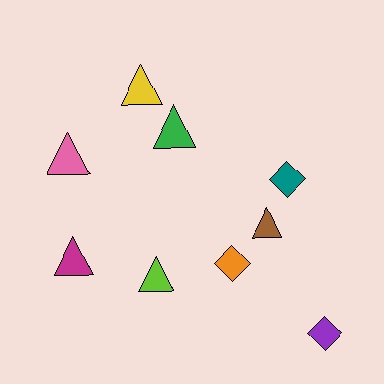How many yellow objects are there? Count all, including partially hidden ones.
There is 1 yellow object.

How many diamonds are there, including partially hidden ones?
There are 3 diamonds.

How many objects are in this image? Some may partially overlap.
There are 9 objects.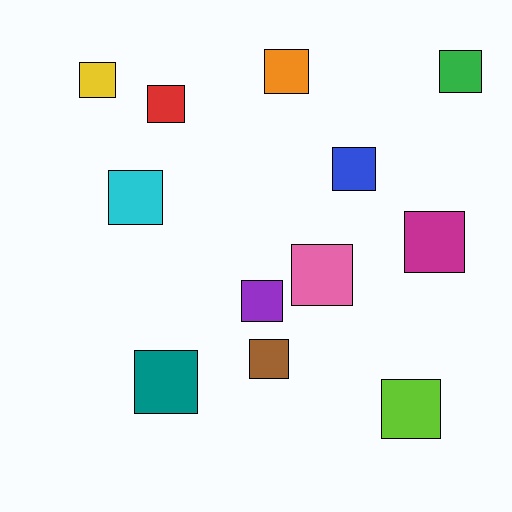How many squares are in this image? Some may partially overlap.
There are 12 squares.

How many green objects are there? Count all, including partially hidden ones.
There is 1 green object.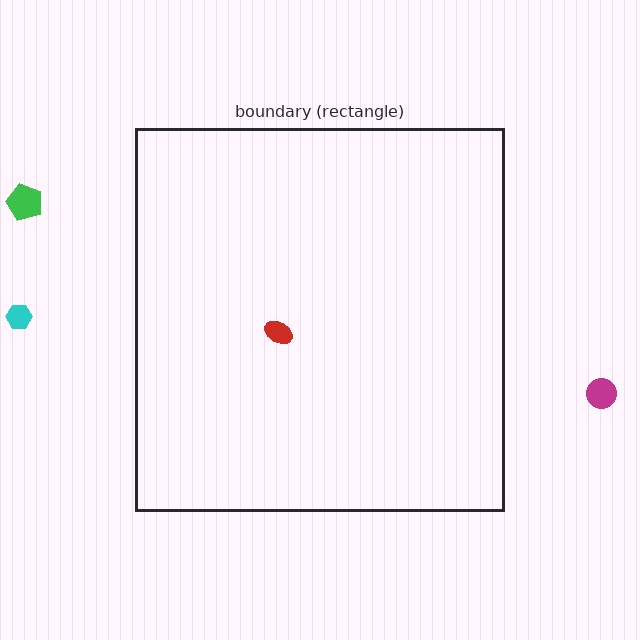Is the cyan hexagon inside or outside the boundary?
Outside.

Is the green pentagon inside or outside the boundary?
Outside.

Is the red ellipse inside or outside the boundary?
Inside.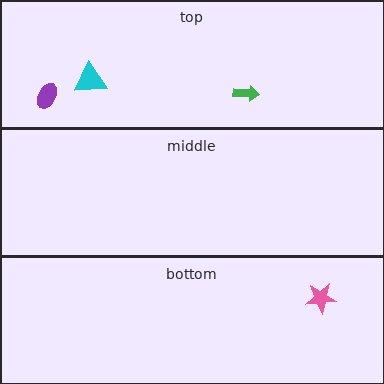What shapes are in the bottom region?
The pink star.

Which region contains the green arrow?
The top region.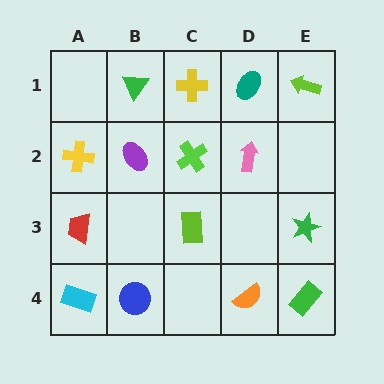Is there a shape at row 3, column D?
No, that cell is empty.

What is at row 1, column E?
A lime arrow.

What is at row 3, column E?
A green star.